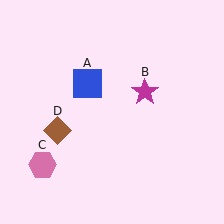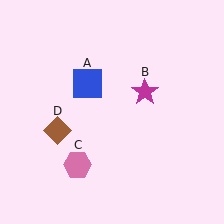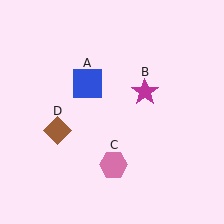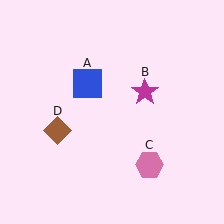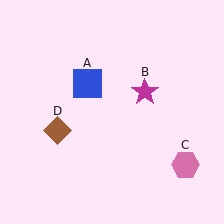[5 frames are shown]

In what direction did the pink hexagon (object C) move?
The pink hexagon (object C) moved right.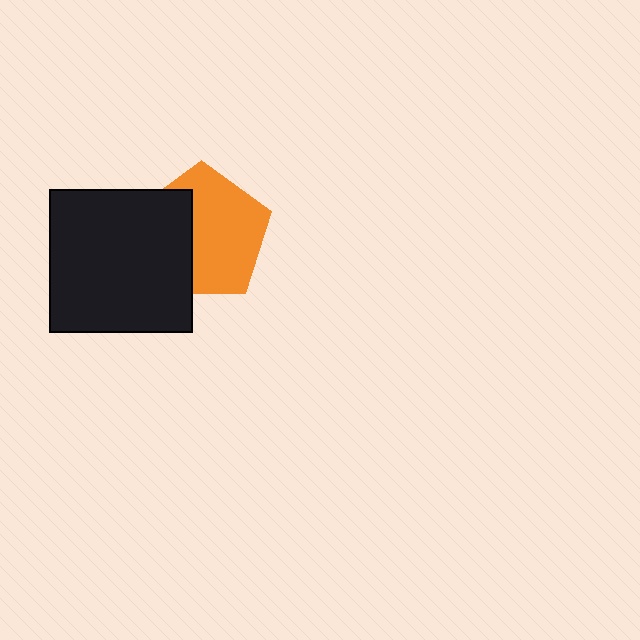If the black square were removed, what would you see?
You would see the complete orange pentagon.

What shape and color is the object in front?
The object in front is a black square.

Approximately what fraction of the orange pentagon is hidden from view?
Roughly 39% of the orange pentagon is hidden behind the black square.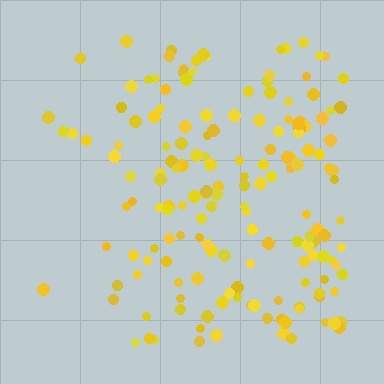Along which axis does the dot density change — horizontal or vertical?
Horizontal.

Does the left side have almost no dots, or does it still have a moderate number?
Still a moderate number, just noticeably fewer than the right.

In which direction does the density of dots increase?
From left to right, with the right side densest.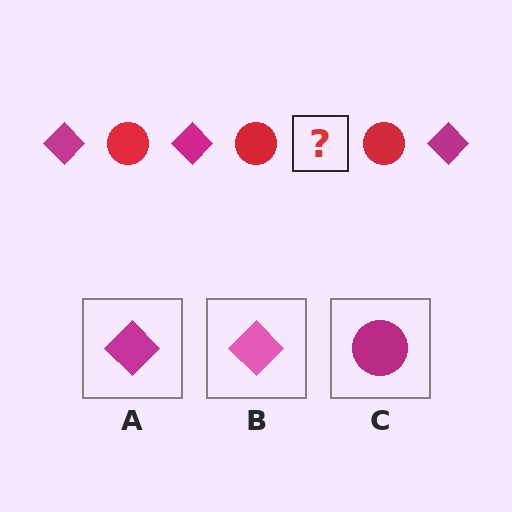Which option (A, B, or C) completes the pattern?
A.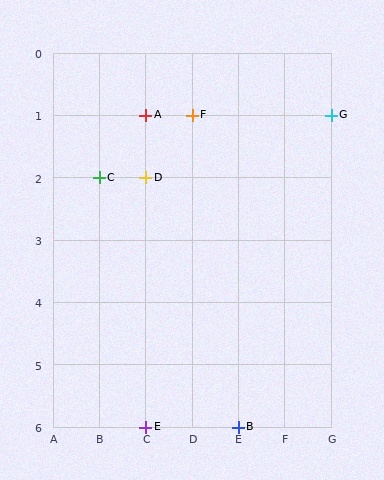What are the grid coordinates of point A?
Point A is at grid coordinates (C, 1).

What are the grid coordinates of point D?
Point D is at grid coordinates (C, 2).